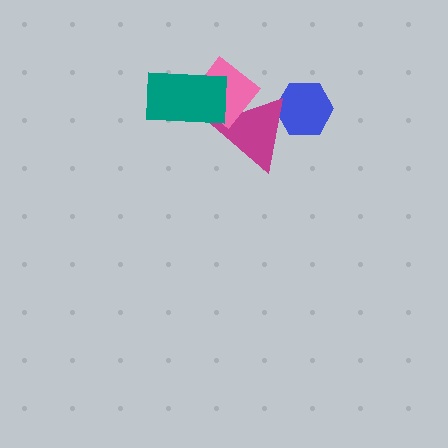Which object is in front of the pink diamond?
The teal rectangle is in front of the pink diamond.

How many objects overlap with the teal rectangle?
1 object overlaps with the teal rectangle.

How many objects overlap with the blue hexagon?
1 object overlaps with the blue hexagon.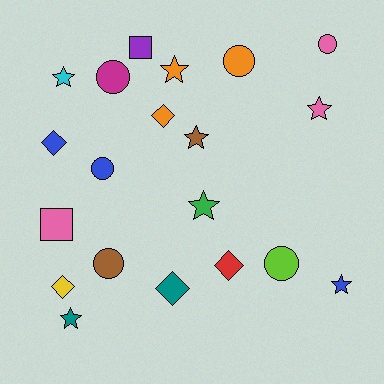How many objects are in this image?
There are 20 objects.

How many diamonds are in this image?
There are 5 diamonds.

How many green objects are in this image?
There is 1 green object.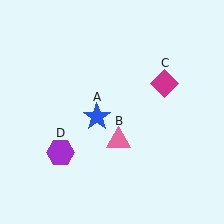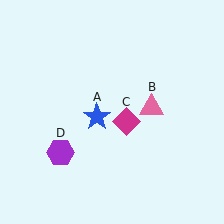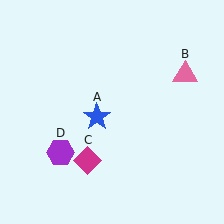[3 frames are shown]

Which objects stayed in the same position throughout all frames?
Blue star (object A) and purple hexagon (object D) remained stationary.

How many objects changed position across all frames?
2 objects changed position: pink triangle (object B), magenta diamond (object C).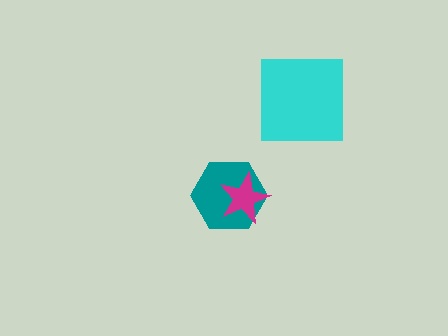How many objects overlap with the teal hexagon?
1 object overlaps with the teal hexagon.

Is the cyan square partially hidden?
No, no other shape covers it.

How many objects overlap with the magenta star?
1 object overlaps with the magenta star.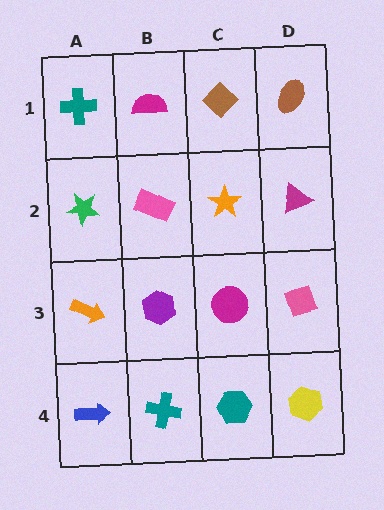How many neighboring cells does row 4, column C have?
3.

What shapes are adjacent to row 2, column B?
A magenta semicircle (row 1, column B), a purple hexagon (row 3, column B), a green star (row 2, column A), an orange star (row 2, column C).